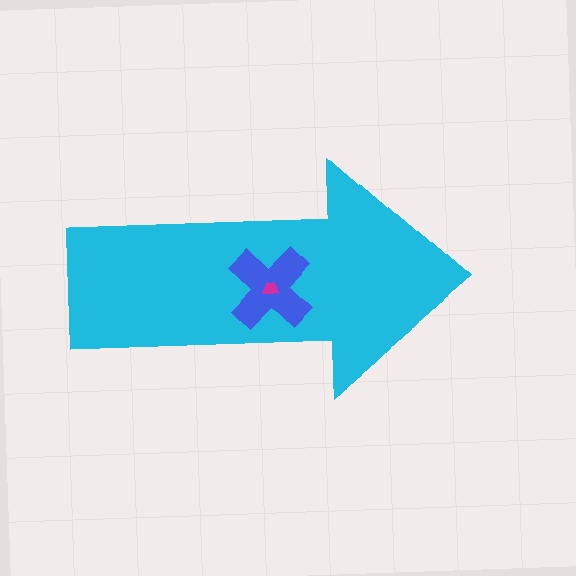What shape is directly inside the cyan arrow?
The blue cross.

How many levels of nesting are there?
3.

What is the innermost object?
The magenta trapezoid.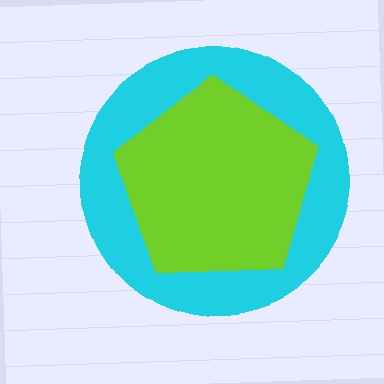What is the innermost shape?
The lime pentagon.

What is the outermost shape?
The cyan circle.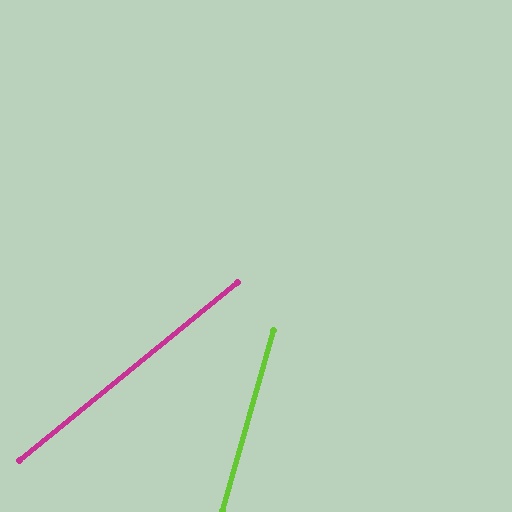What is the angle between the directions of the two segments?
Approximately 35 degrees.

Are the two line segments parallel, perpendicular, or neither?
Neither parallel nor perpendicular — they differ by about 35°.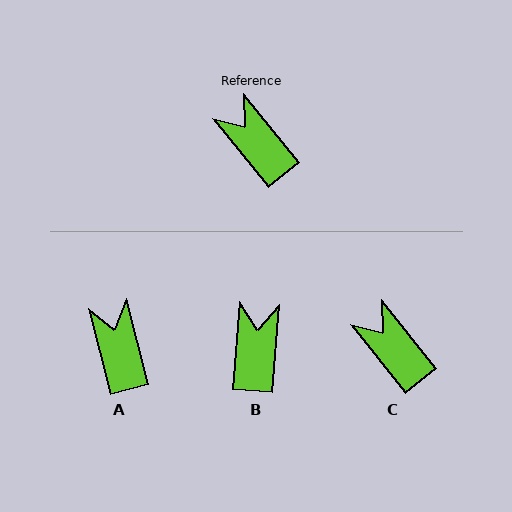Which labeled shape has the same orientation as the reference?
C.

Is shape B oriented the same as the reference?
No, it is off by about 43 degrees.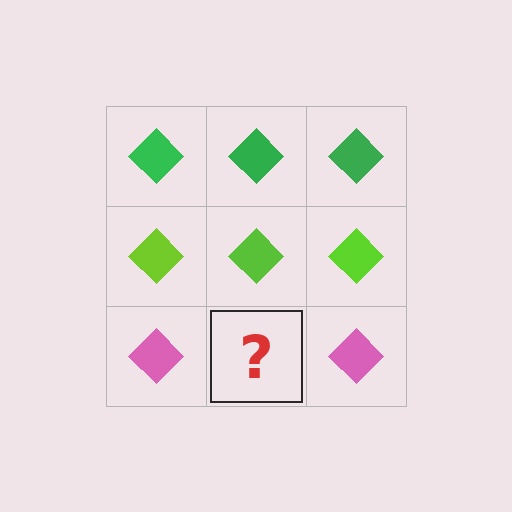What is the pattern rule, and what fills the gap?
The rule is that each row has a consistent color. The gap should be filled with a pink diamond.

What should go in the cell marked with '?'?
The missing cell should contain a pink diamond.